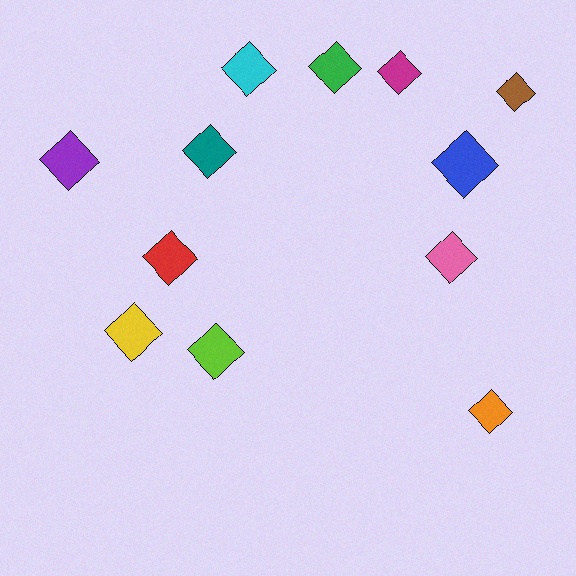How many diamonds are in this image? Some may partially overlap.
There are 12 diamonds.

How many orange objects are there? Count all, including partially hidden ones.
There is 1 orange object.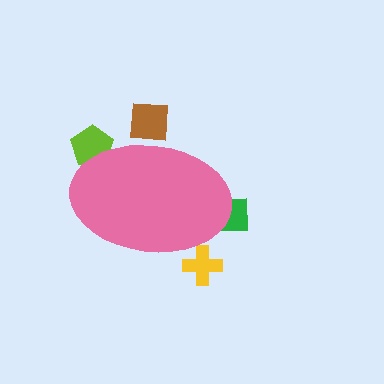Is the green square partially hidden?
Yes, the green square is partially hidden behind the pink ellipse.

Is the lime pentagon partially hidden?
Yes, the lime pentagon is partially hidden behind the pink ellipse.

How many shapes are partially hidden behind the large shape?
4 shapes are partially hidden.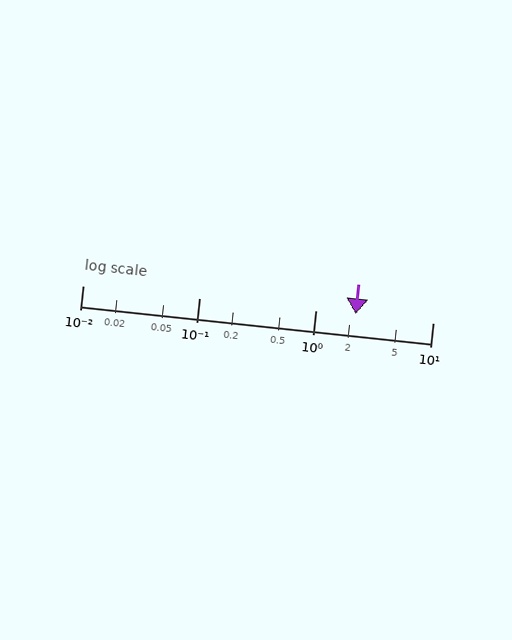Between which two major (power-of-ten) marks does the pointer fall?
The pointer is between 1 and 10.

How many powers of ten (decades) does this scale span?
The scale spans 3 decades, from 0.01 to 10.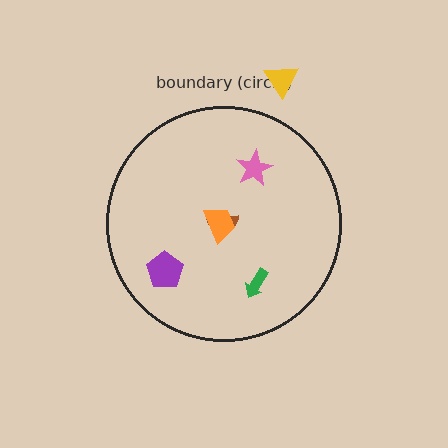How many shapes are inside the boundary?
5 inside, 1 outside.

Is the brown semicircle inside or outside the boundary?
Inside.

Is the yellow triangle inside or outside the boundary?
Outside.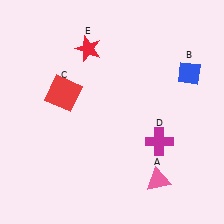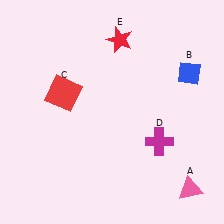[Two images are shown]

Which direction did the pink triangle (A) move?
The pink triangle (A) moved right.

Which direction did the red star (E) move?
The red star (E) moved right.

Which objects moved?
The objects that moved are: the pink triangle (A), the red star (E).